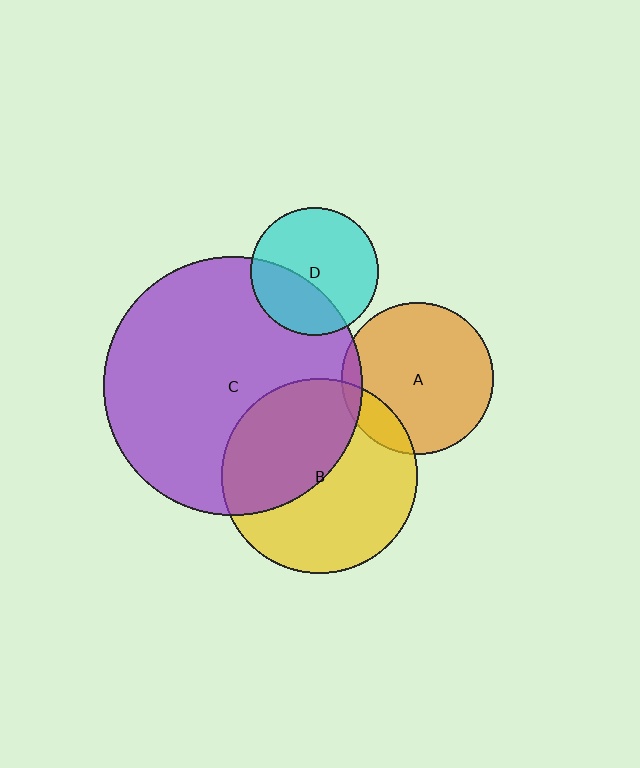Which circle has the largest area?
Circle C (purple).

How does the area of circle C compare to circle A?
Approximately 2.9 times.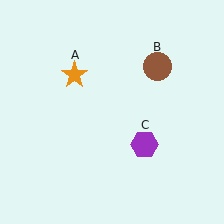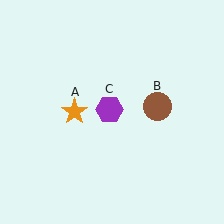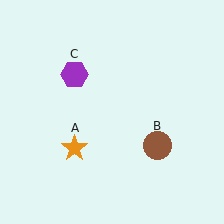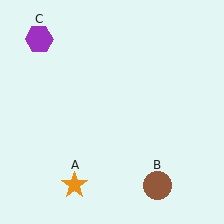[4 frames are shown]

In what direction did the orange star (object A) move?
The orange star (object A) moved down.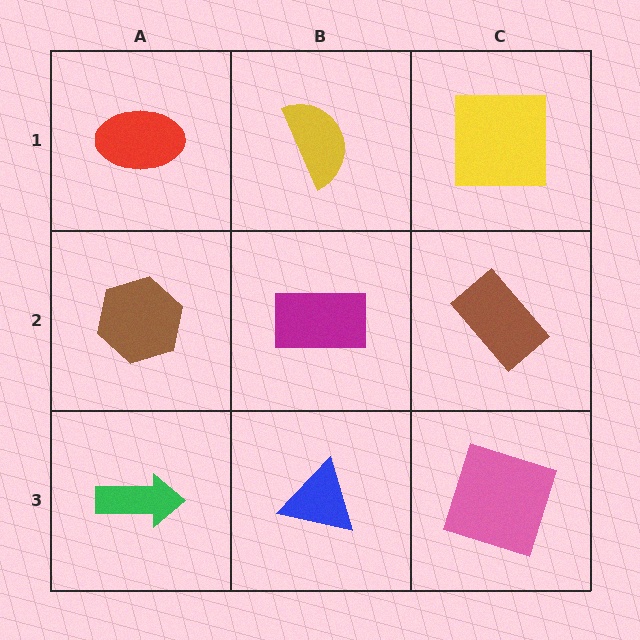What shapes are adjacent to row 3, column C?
A brown rectangle (row 2, column C), a blue triangle (row 3, column B).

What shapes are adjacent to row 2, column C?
A yellow square (row 1, column C), a pink square (row 3, column C), a magenta rectangle (row 2, column B).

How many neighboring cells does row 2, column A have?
3.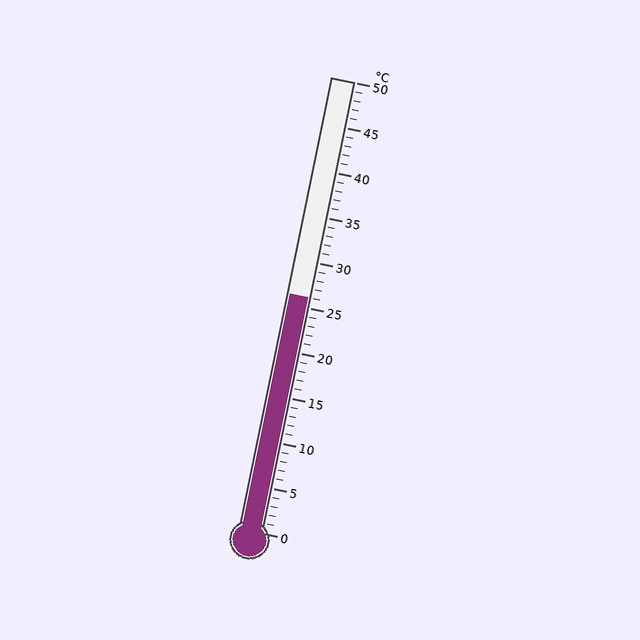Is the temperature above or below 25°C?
The temperature is above 25°C.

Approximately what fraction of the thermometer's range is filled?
The thermometer is filled to approximately 50% of its range.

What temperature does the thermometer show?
The thermometer shows approximately 26°C.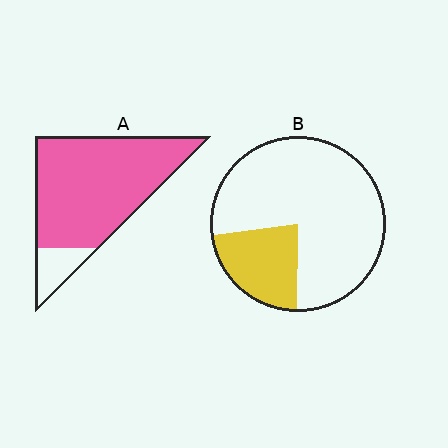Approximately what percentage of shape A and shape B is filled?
A is approximately 85% and B is approximately 25%.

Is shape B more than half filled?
No.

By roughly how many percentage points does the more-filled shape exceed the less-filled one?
By roughly 65 percentage points (A over B).